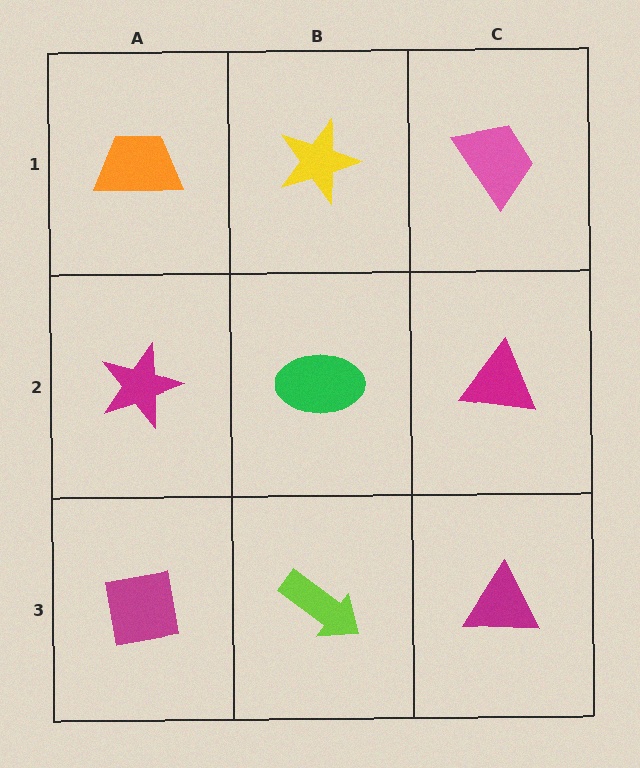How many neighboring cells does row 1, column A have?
2.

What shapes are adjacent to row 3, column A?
A magenta star (row 2, column A), a lime arrow (row 3, column B).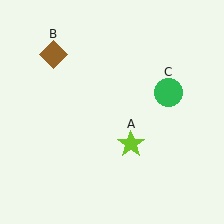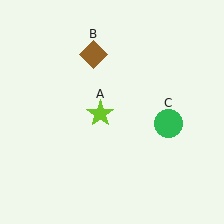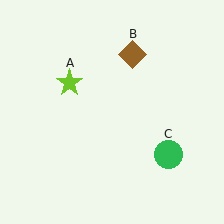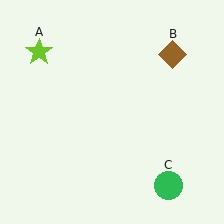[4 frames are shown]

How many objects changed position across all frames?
3 objects changed position: lime star (object A), brown diamond (object B), green circle (object C).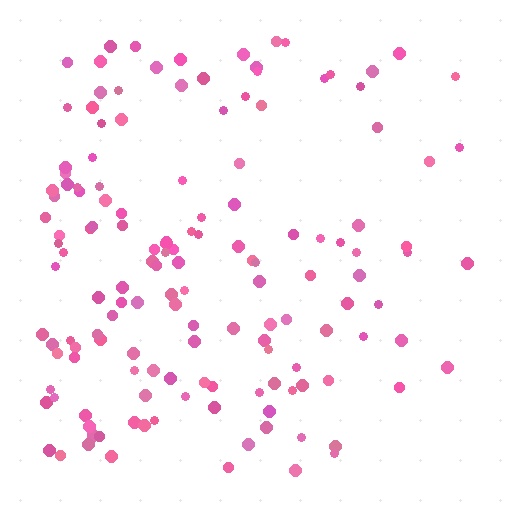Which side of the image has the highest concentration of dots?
The left.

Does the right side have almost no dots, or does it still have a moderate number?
Still a moderate number, just noticeably fewer than the left.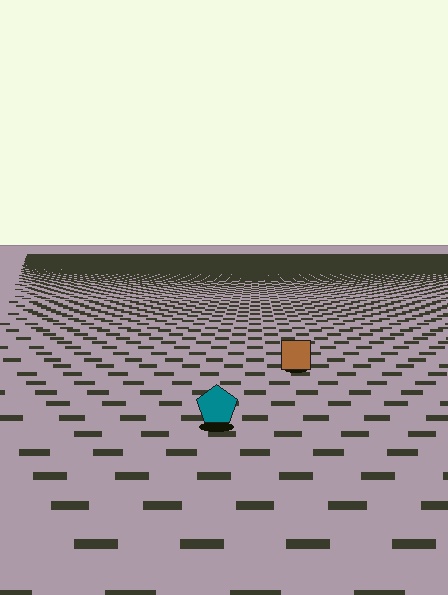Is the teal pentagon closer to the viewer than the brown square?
Yes. The teal pentagon is closer — you can tell from the texture gradient: the ground texture is coarser near it.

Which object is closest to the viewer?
The teal pentagon is closest. The texture marks near it are larger and more spread out.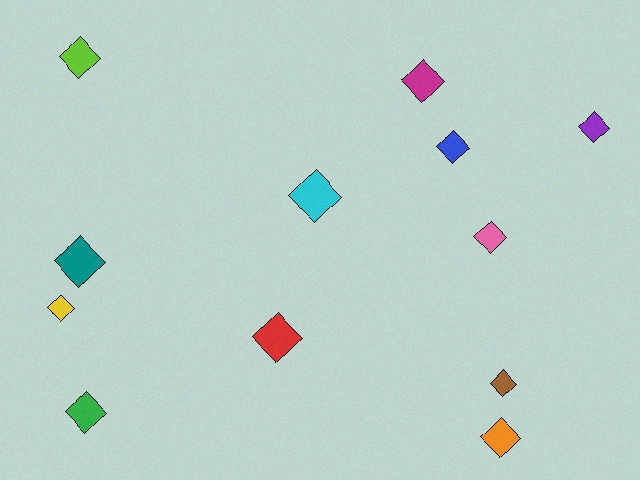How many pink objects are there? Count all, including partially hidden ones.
There is 1 pink object.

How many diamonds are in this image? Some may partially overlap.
There are 12 diamonds.